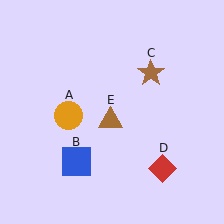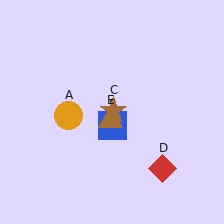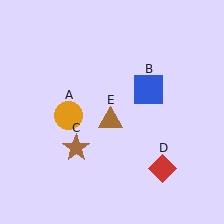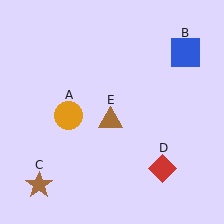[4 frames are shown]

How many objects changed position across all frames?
2 objects changed position: blue square (object B), brown star (object C).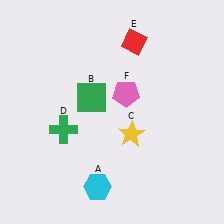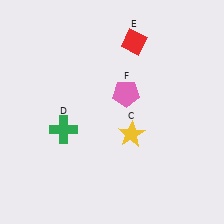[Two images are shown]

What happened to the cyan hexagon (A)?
The cyan hexagon (A) was removed in Image 2. It was in the bottom-left area of Image 1.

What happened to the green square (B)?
The green square (B) was removed in Image 2. It was in the top-left area of Image 1.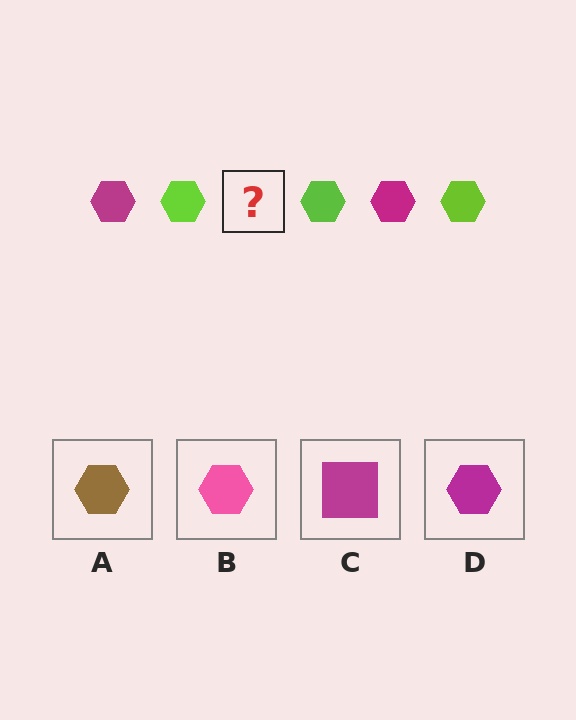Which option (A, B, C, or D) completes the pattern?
D.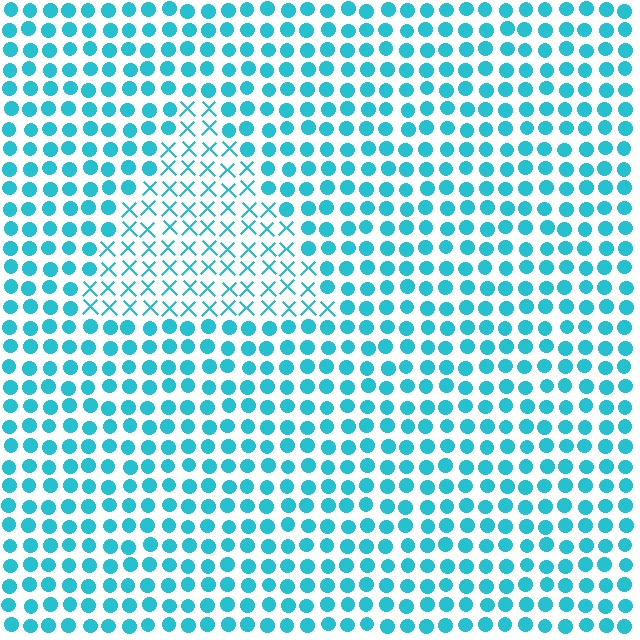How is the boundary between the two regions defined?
The boundary is defined by a change in element shape: X marks inside vs. circles outside. All elements share the same color and spacing.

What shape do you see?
I see a triangle.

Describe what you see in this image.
The image is filled with small cyan elements arranged in a uniform grid. A triangle-shaped region contains X marks, while the surrounding area contains circles. The boundary is defined purely by the change in element shape.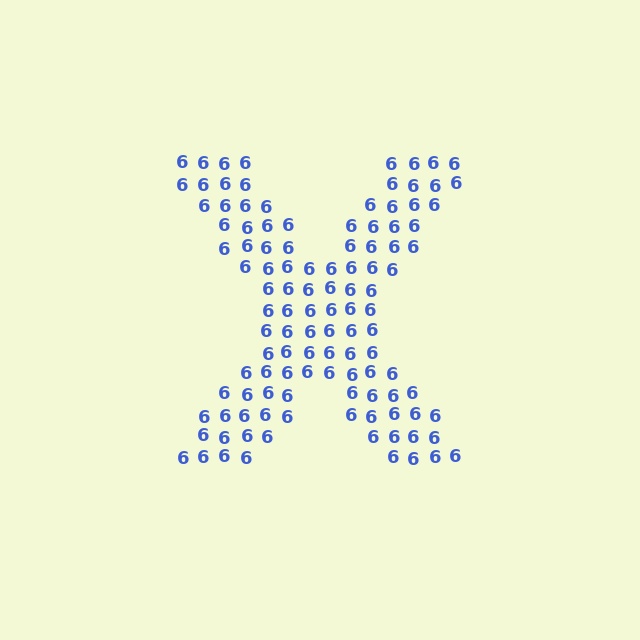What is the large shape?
The large shape is the letter X.